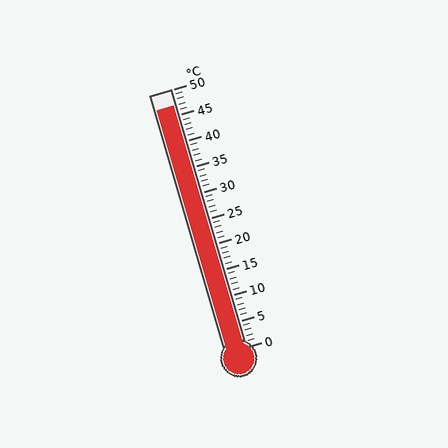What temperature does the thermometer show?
The thermometer shows approximately 47°C.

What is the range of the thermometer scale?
The thermometer scale ranges from 0°C to 50°C.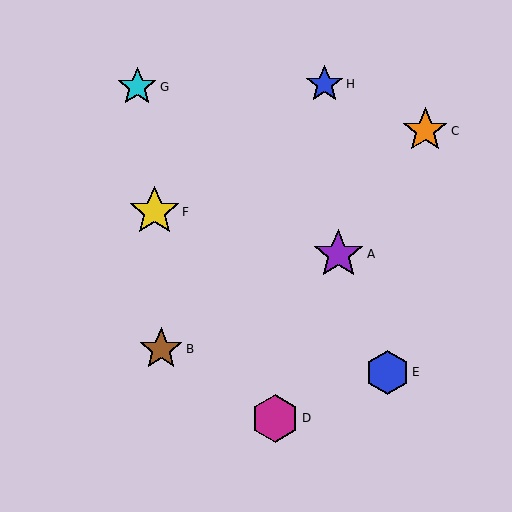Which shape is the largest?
The purple star (labeled A) is the largest.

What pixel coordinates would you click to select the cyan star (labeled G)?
Click at (137, 87) to select the cyan star G.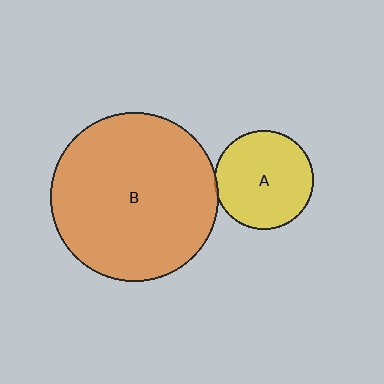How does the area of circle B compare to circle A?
Approximately 2.9 times.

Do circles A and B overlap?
Yes.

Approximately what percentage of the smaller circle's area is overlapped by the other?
Approximately 5%.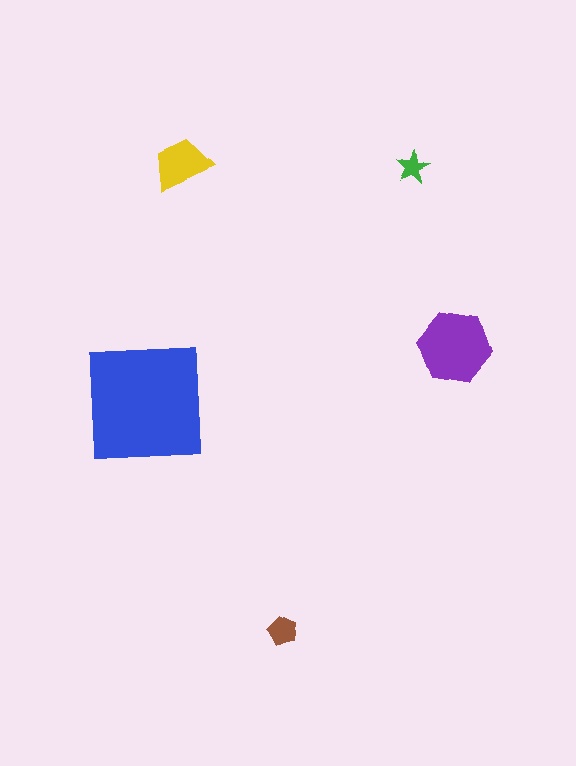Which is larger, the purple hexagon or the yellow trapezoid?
The purple hexagon.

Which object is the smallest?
The green star.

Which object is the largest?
The blue square.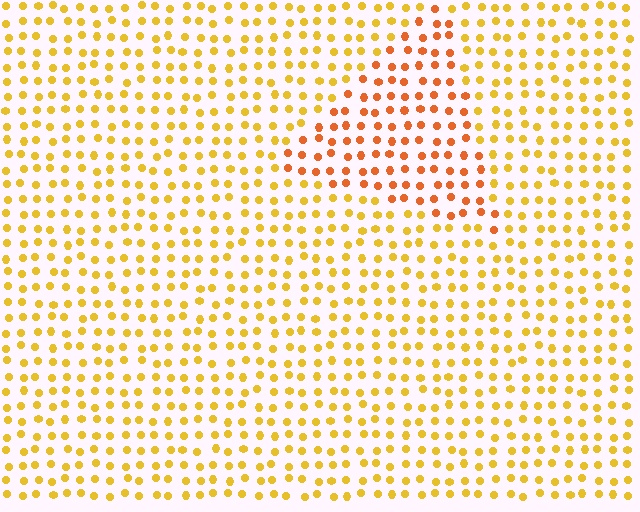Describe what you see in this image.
The image is filled with small yellow elements in a uniform arrangement. A triangle-shaped region is visible where the elements are tinted to a slightly different hue, forming a subtle color boundary.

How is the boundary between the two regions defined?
The boundary is defined purely by a slight shift in hue (about 29 degrees). Spacing, size, and orientation are identical on both sides.